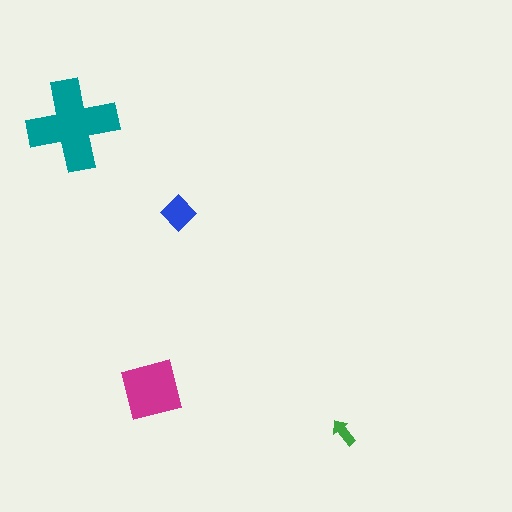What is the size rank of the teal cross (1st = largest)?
1st.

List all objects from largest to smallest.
The teal cross, the magenta square, the blue diamond, the green arrow.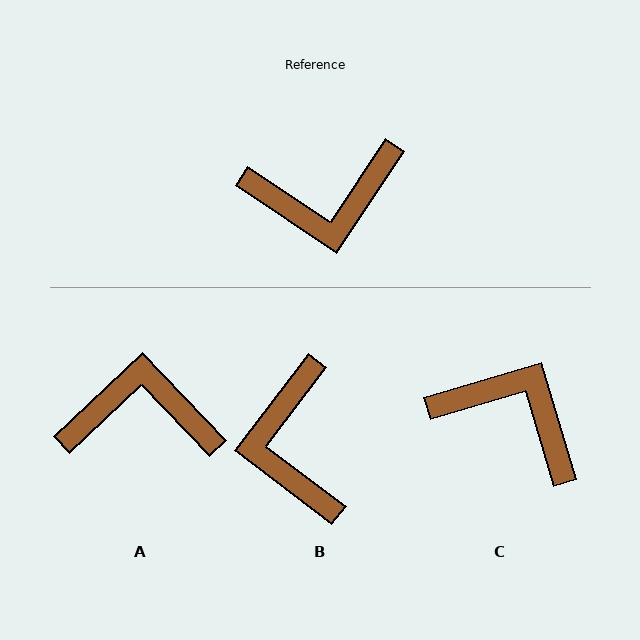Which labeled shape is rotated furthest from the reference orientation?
A, about 167 degrees away.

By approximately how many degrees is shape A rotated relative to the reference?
Approximately 167 degrees counter-clockwise.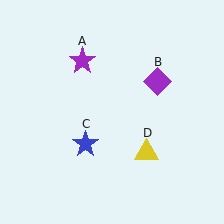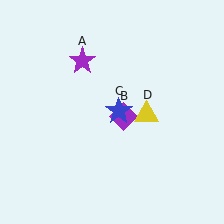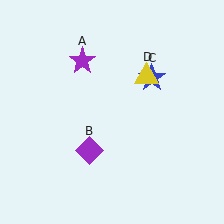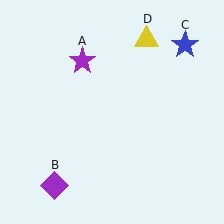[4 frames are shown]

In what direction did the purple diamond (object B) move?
The purple diamond (object B) moved down and to the left.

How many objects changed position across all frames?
3 objects changed position: purple diamond (object B), blue star (object C), yellow triangle (object D).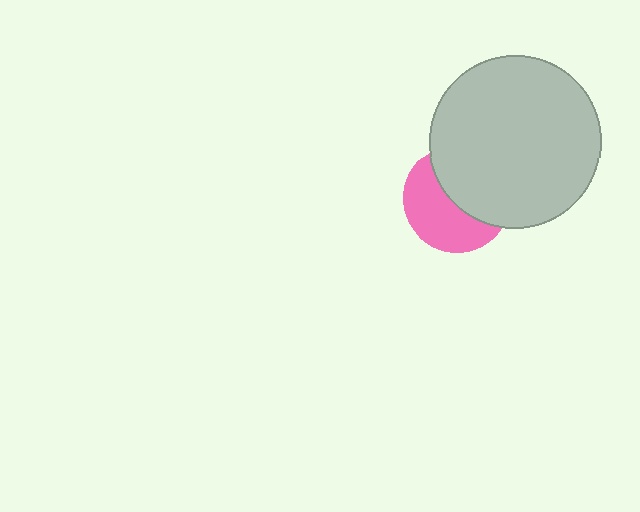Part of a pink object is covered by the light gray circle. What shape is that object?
It is a circle.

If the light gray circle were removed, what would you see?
You would see the complete pink circle.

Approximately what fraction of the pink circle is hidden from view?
Roughly 50% of the pink circle is hidden behind the light gray circle.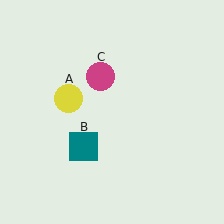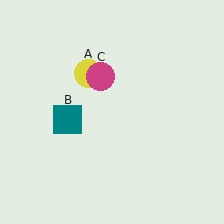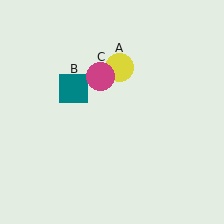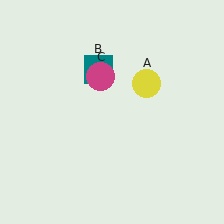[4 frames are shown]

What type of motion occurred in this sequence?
The yellow circle (object A), teal square (object B) rotated clockwise around the center of the scene.